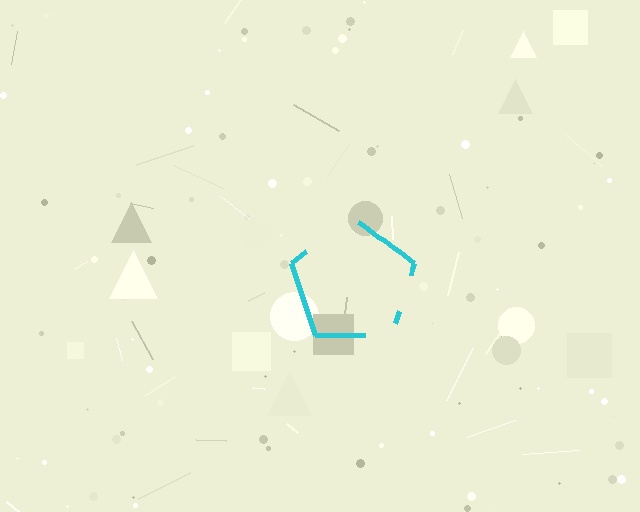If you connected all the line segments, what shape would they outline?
They would outline a pentagon.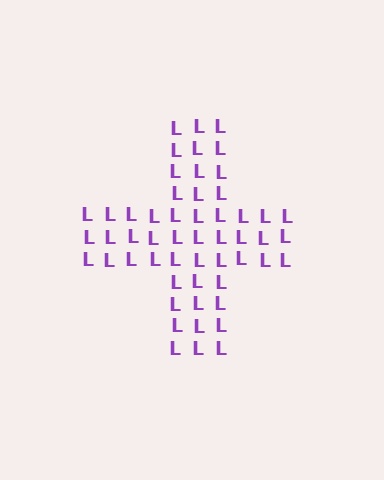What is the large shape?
The large shape is a cross.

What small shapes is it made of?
It is made of small letter L's.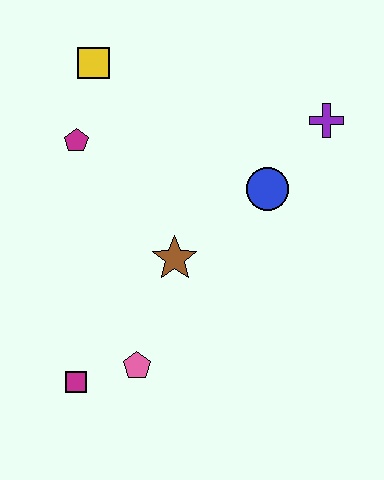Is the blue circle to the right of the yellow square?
Yes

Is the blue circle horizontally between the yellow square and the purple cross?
Yes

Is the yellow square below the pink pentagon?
No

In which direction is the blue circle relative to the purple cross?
The blue circle is below the purple cross.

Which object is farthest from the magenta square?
The purple cross is farthest from the magenta square.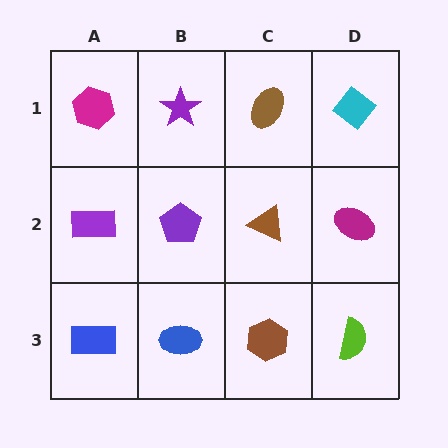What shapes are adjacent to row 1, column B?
A purple pentagon (row 2, column B), a magenta hexagon (row 1, column A), a brown ellipse (row 1, column C).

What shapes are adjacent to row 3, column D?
A magenta ellipse (row 2, column D), a brown hexagon (row 3, column C).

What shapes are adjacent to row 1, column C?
A brown triangle (row 2, column C), a purple star (row 1, column B), a cyan diamond (row 1, column D).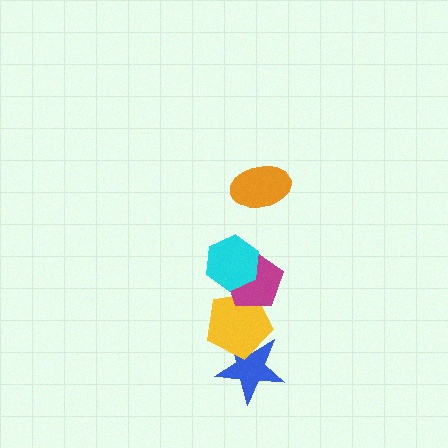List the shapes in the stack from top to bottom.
From top to bottom: the orange ellipse, the cyan hexagon, the magenta pentagon, the yellow pentagon, the blue star.